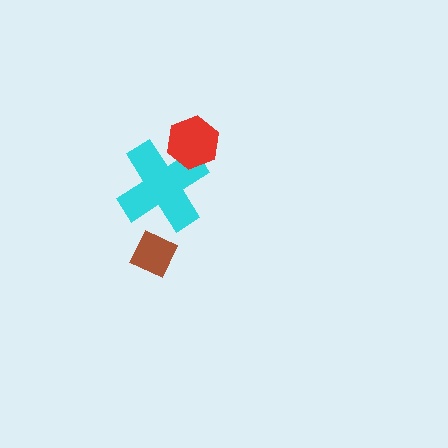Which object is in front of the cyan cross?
The red hexagon is in front of the cyan cross.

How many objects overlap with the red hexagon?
1 object overlaps with the red hexagon.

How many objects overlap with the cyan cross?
1 object overlaps with the cyan cross.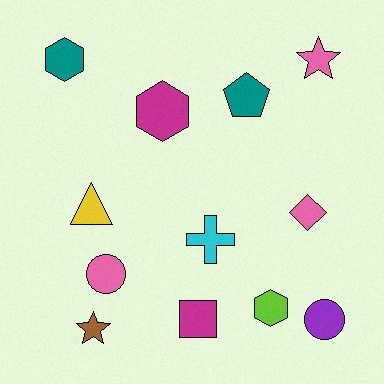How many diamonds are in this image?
There is 1 diamond.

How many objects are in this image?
There are 12 objects.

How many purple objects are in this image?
There is 1 purple object.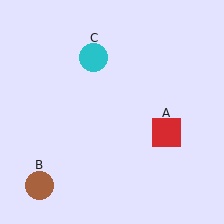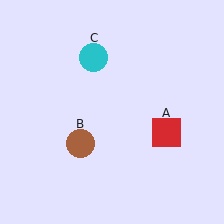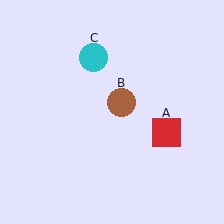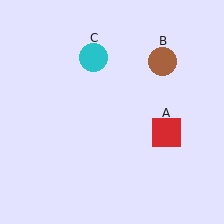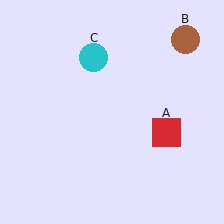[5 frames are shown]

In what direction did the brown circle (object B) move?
The brown circle (object B) moved up and to the right.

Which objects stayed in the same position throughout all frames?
Red square (object A) and cyan circle (object C) remained stationary.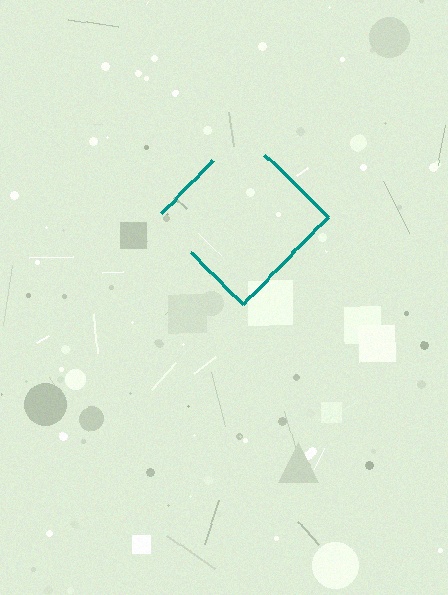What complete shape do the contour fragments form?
The contour fragments form a diamond.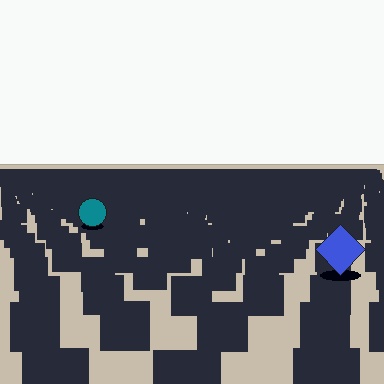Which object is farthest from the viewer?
The teal circle is farthest from the viewer. It appears smaller and the ground texture around it is denser.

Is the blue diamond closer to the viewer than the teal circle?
Yes. The blue diamond is closer — you can tell from the texture gradient: the ground texture is coarser near it.